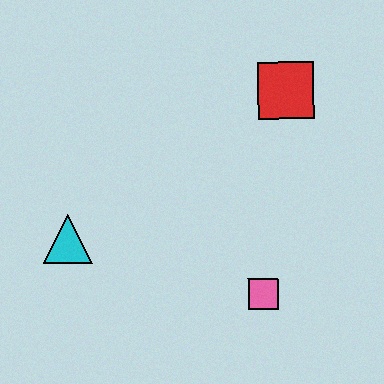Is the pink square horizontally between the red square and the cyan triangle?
Yes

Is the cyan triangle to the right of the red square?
No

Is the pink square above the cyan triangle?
No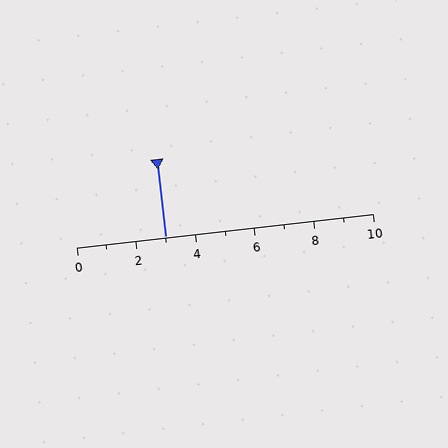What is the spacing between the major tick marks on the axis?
The major ticks are spaced 2 apart.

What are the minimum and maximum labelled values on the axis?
The axis runs from 0 to 10.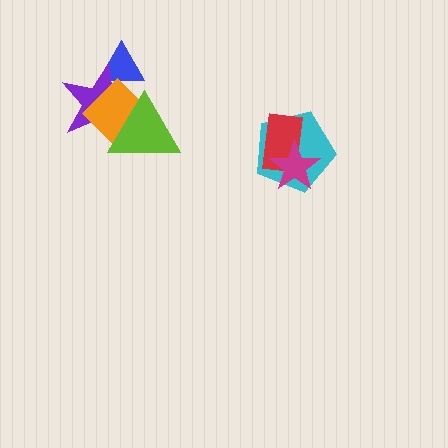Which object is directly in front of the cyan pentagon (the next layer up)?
The red rectangle is directly in front of the cyan pentagon.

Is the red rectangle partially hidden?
Yes, it is partially covered by another shape.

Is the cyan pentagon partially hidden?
Yes, it is partially covered by another shape.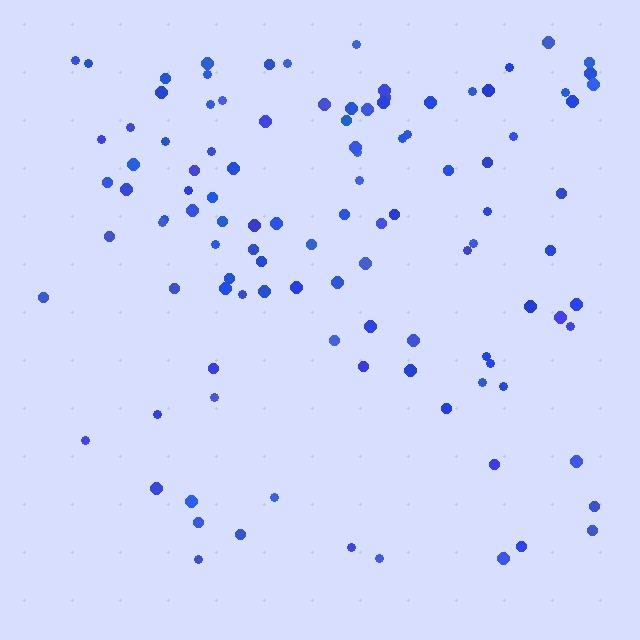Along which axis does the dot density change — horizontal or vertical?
Vertical.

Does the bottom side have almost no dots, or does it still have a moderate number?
Still a moderate number, just noticeably fewer than the top.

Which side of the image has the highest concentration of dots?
The top.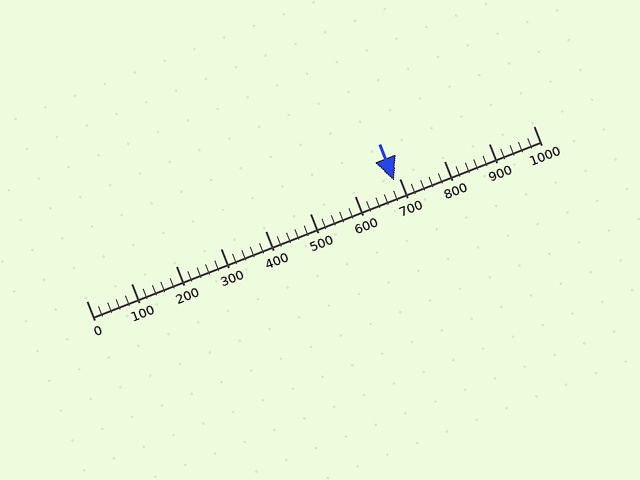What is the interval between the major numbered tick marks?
The major tick marks are spaced 100 units apart.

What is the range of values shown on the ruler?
The ruler shows values from 0 to 1000.